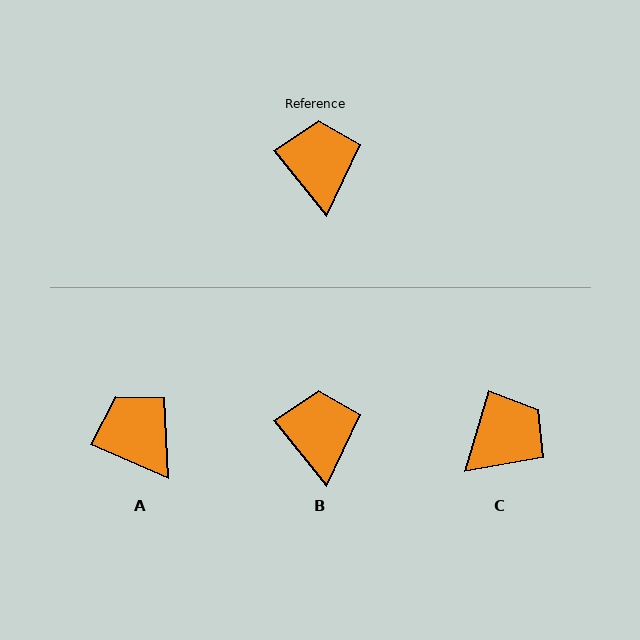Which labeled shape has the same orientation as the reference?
B.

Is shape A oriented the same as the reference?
No, it is off by about 28 degrees.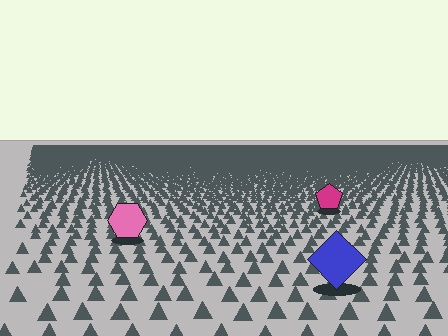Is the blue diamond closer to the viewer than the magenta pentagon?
Yes. The blue diamond is closer — you can tell from the texture gradient: the ground texture is coarser near it.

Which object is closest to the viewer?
The blue diamond is closest. The texture marks near it are larger and more spread out.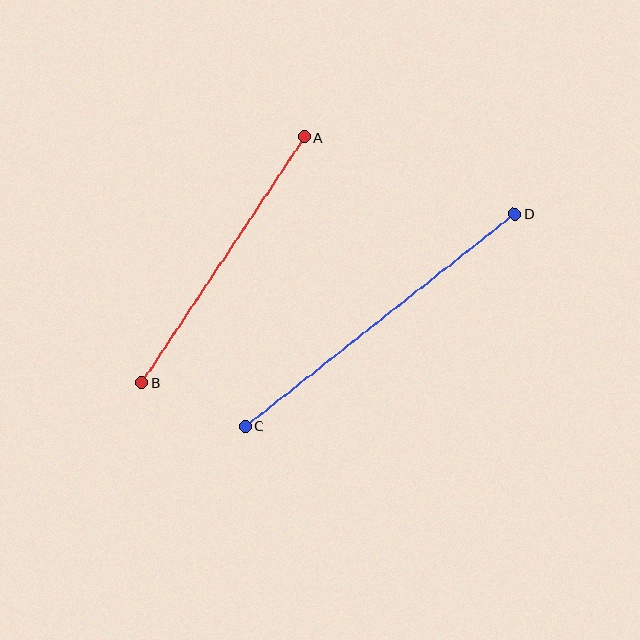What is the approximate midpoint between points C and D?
The midpoint is at approximately (380, 320) pixels.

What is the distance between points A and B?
The distance is approximately 295 pixels.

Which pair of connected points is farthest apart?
Points C and D are farthest apart.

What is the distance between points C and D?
The distance is approximately 343 pixels.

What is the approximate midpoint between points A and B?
The midpoint is at approximately (223, 260) pixels.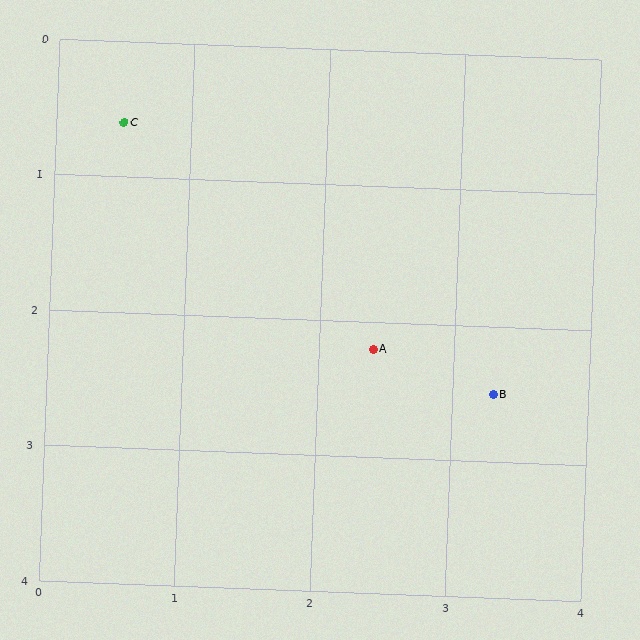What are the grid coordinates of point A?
Point A is at approximately (2.4, 2.2).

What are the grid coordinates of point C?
Point C is at approximately (0.5, 0.6).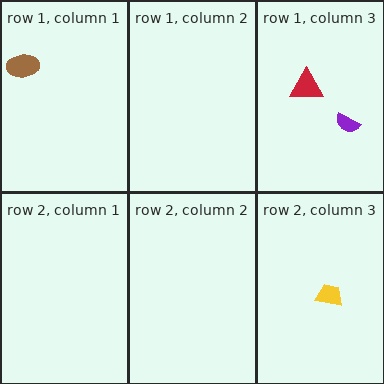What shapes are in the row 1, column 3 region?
The purple semicircle, the red triangle.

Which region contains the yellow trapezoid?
The row 2, column 3 region.